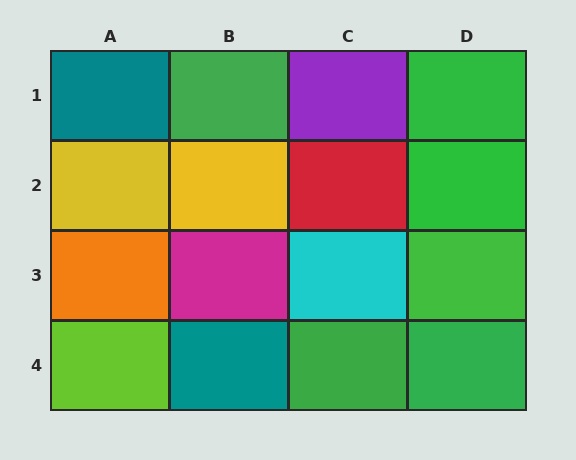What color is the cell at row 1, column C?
Purple.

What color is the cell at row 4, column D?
Green.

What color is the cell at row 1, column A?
Teal.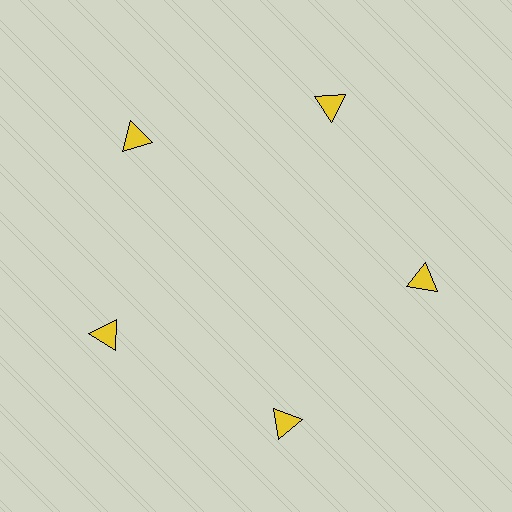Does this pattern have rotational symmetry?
Yes, this pattern has 5-fold rotational symmetry. It looks the same after rotating 72 degrees around the center.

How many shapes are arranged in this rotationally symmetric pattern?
There are 5 shapes, arranged in 5 groups of 1.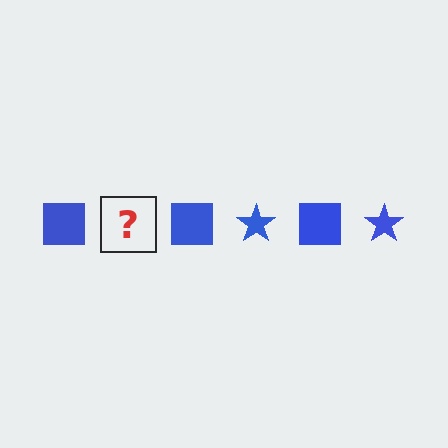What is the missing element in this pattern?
The missing element is a blue star.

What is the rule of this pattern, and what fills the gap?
The rule is that the pattern cycles through square, star shapes in blue. The gap should be filled with a blue star.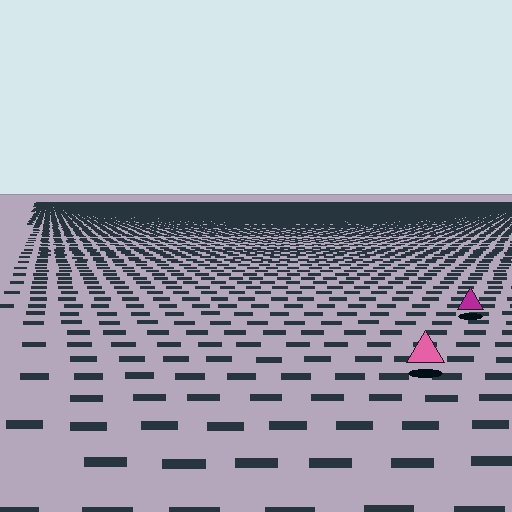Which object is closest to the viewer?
The pink triangle is closest. The texture marks near it are larger and more spread out.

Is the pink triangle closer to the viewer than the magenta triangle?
Yes. The pink triangle is closer — you can tell from the texture gradient: the ground texture is coarser near it.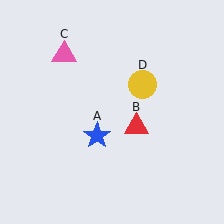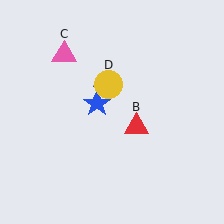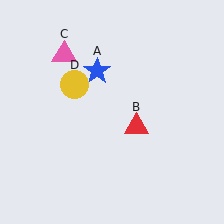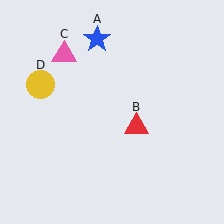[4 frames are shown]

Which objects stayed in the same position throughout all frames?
Red triangle (object B) and pink triangle (object C) remained stationary.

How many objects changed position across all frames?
2 objects changed position: blue star (object A), yellow circle (object D).